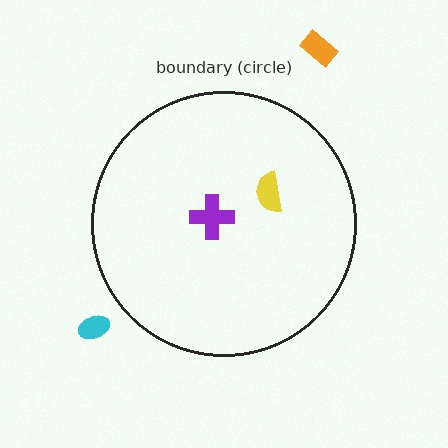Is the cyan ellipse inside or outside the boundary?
Outside.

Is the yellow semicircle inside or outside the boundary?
Inside.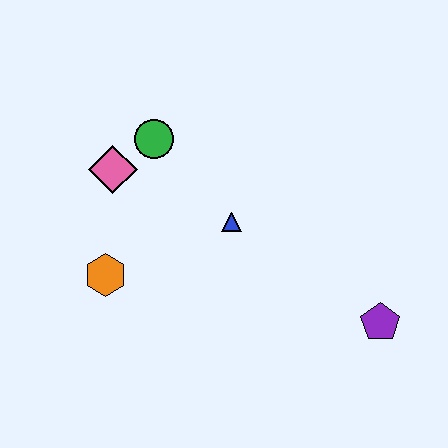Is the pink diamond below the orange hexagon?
No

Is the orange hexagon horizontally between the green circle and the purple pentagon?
No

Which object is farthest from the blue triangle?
The purple pentagon is farthest from the blue triangle.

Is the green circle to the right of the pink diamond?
Yes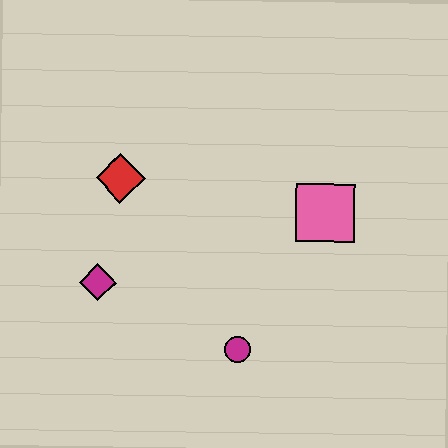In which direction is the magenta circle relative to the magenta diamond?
The magenta circle is to the right of the magenta diamond.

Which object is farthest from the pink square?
The magenta diamond is farthest from the pink square.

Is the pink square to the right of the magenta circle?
Yes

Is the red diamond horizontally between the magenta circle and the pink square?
No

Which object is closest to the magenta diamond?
The red diamond is closest to the magenta diamond.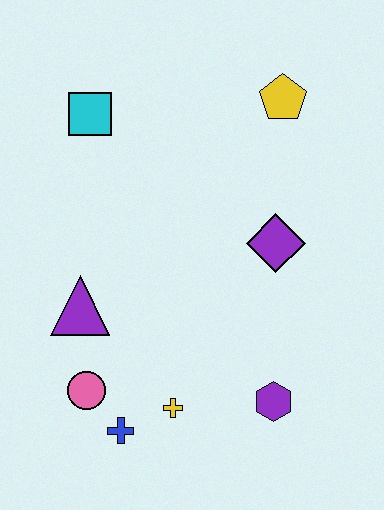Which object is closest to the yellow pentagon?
The purple diamond is closest to the yellow pentagon.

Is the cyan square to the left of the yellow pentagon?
Yes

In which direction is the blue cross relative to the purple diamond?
The blue cross is below the purple diamond.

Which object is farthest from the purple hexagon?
The cyan square is farthest from the purple hexagon.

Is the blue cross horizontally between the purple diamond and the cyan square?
Yes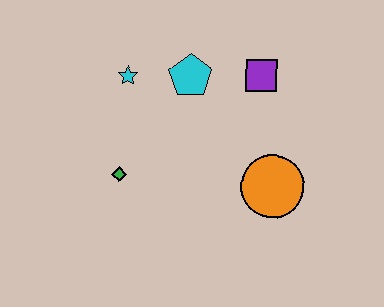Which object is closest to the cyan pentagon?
The cyan star is closest to the cyan pentagon.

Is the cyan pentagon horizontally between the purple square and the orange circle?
No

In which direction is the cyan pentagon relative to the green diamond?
The cyan pentagon is above the green diamond.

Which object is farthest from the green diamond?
The purple square is farthest from the green diamond.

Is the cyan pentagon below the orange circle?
No